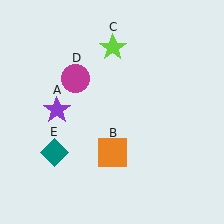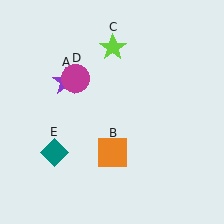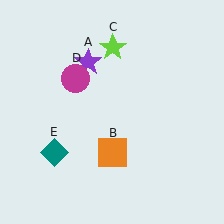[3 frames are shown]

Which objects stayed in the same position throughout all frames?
Orange square (object B) and lime star (object C) and magenta circle (object D) and teal diamond (object E) remained stationary.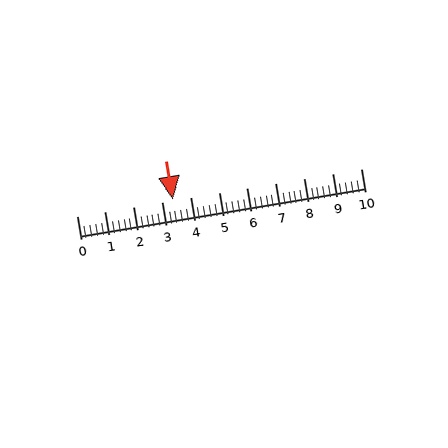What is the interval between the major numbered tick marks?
The major tick marks are spaced 1 units apart.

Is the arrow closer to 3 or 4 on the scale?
The arrow is closer to 3.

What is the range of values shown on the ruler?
The ruler shows values from 0 to 10.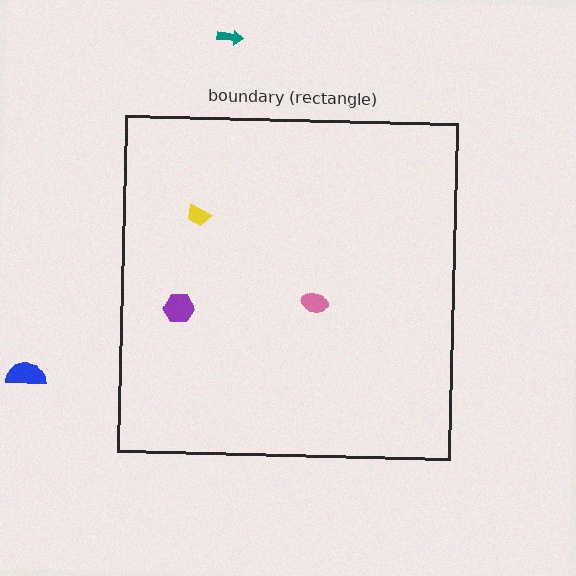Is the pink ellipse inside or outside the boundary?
Inside.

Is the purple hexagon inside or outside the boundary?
Inside.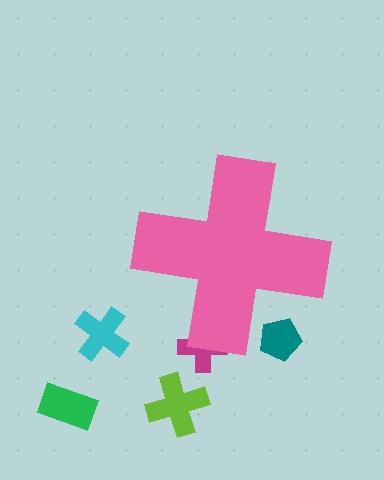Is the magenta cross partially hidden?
Yes, the magenta cross is partially hidden behind the pink cross.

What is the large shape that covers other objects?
A pink cross.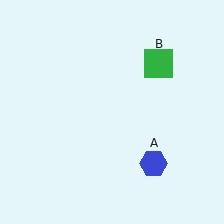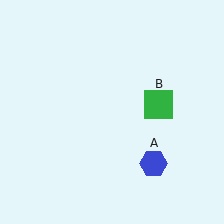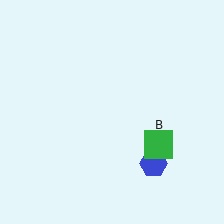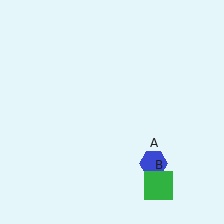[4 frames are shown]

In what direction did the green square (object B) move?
The green square (object B) moved down.